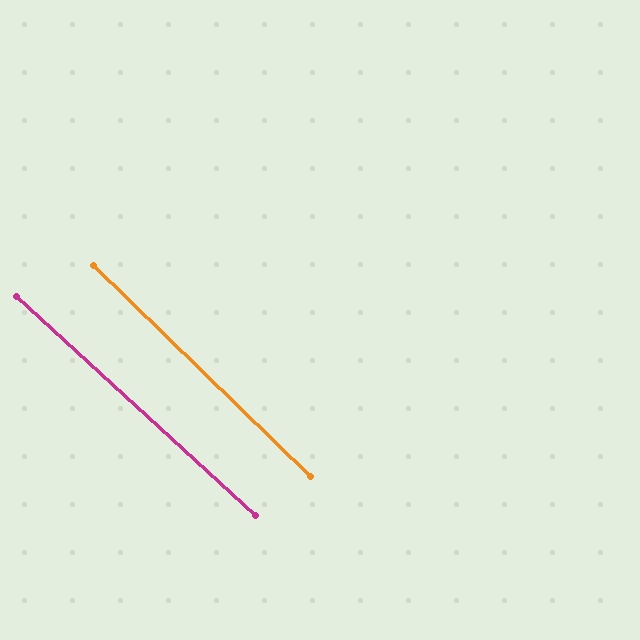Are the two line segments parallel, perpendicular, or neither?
Parallel — their directions differ by only 1.7°.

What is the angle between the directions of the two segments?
Approximately 2 degrees.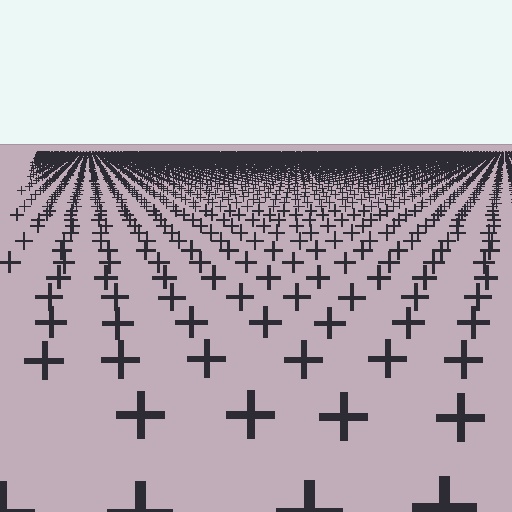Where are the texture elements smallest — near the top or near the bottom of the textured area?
Near the top.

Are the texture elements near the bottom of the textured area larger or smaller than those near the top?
Larger. Near the bottom, elements are closer to the viewer and appear at a bigger on-screen size.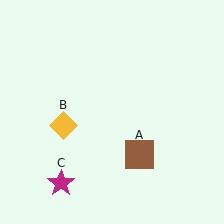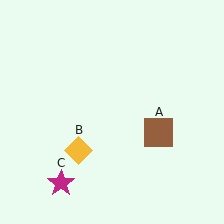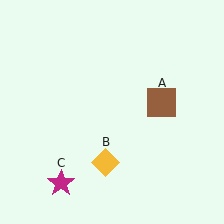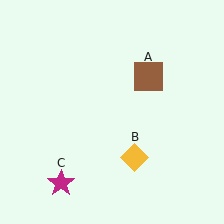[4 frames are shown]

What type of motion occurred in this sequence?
The brown square (object A), yellow diamond (object B) rotated counterclockwise around the center of the scene.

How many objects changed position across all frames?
2 objects changed position: brown square (object A), yellow diamond (object B).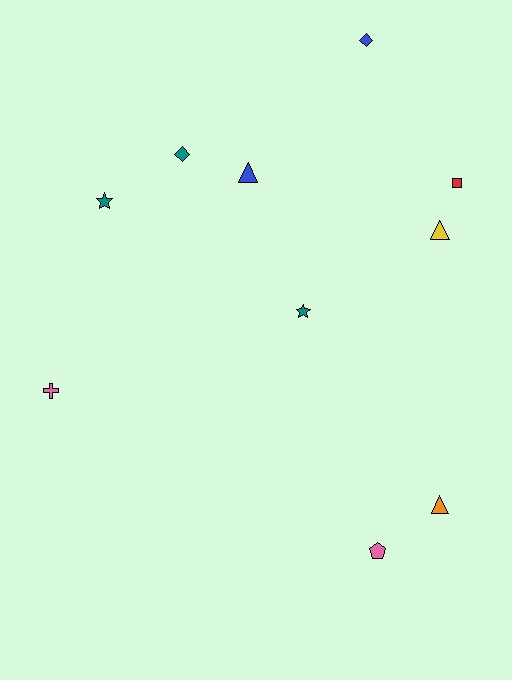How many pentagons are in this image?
There is 1 pentagon.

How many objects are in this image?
There are 10 objects.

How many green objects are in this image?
There are no green objects.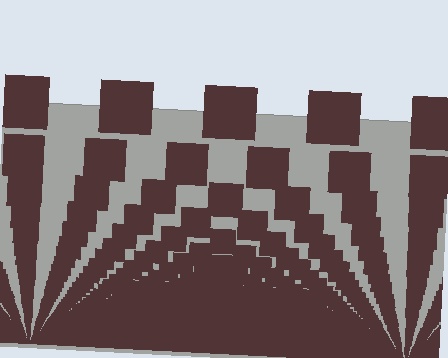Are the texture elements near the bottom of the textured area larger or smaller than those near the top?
Smaller. The gradient is inverted — elements near the bottom are smaller and denser.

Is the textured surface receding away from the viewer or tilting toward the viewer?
The surface appears to tilt toward the viewer. Texture elements get larger and sparser toward the top.